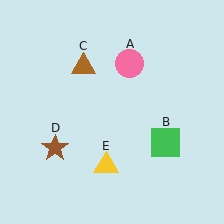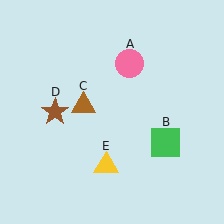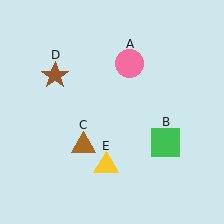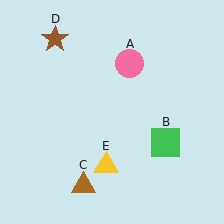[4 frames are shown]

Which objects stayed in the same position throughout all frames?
Pink circle (object A) and green square (object B) and yellow triangle (object E) remained stationary.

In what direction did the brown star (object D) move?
The brown star (object D) moved up.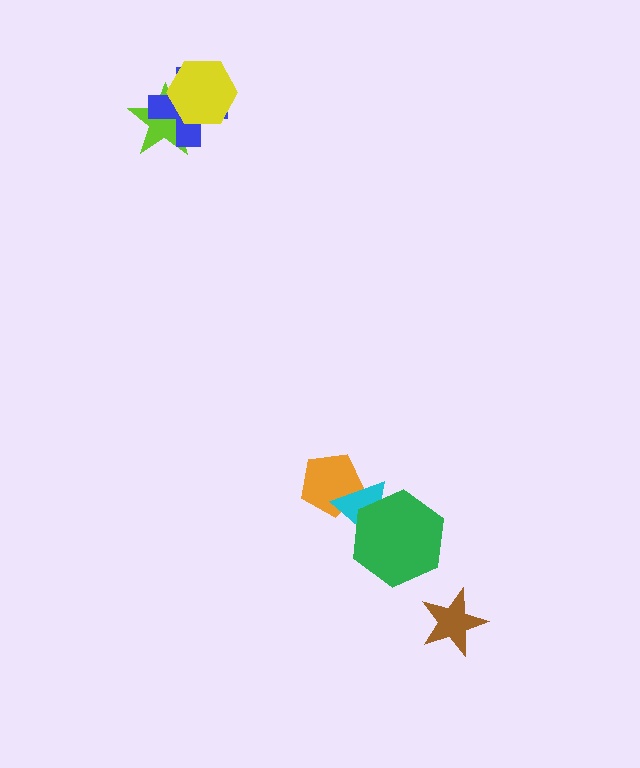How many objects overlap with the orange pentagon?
1 object overlaps with the orange pentagon.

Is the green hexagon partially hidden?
No, no other shape covers it.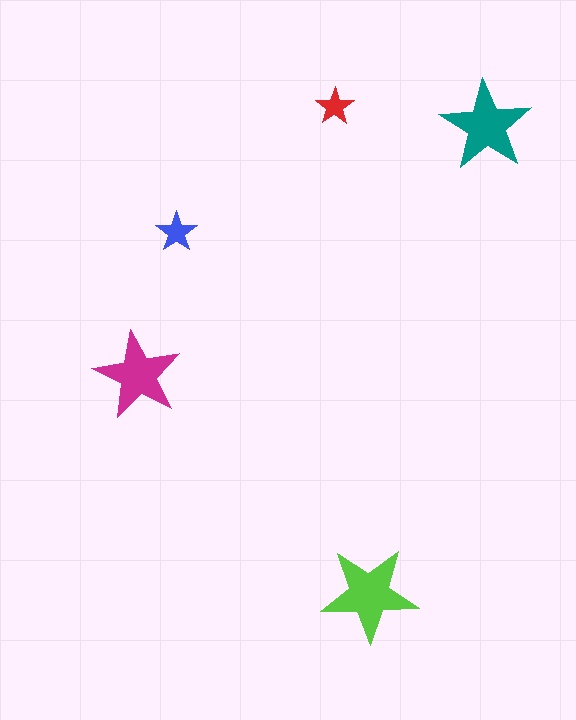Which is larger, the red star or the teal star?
The teal one.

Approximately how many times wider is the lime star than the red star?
About 2.5 times wider.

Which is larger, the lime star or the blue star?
The lime one.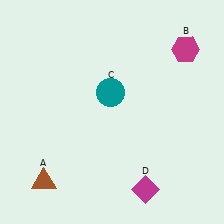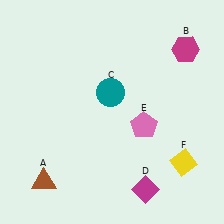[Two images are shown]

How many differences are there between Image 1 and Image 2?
There are 2 differences between the two images.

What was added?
A pink pentagon (E), a yellow diamond (F) were added in Image 2.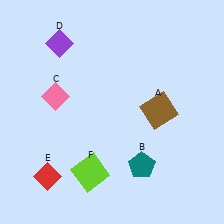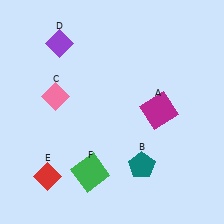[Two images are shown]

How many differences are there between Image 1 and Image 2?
There are 2 differences between the two images.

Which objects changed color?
A changed from brown to magenta. F changed from lime to green.